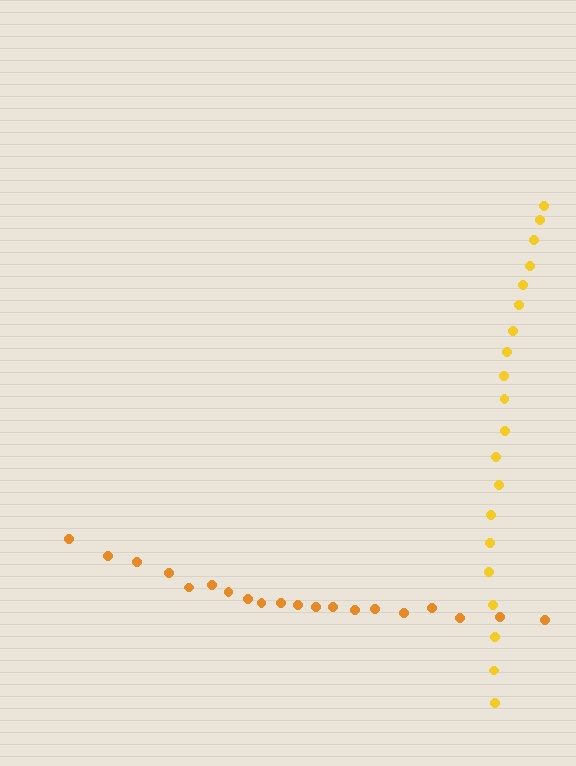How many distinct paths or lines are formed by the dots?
There are 2 distinct paths.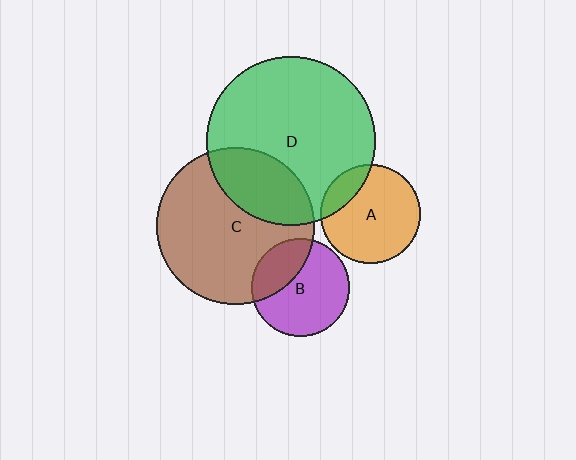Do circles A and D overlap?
Yes.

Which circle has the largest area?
Circle D (green).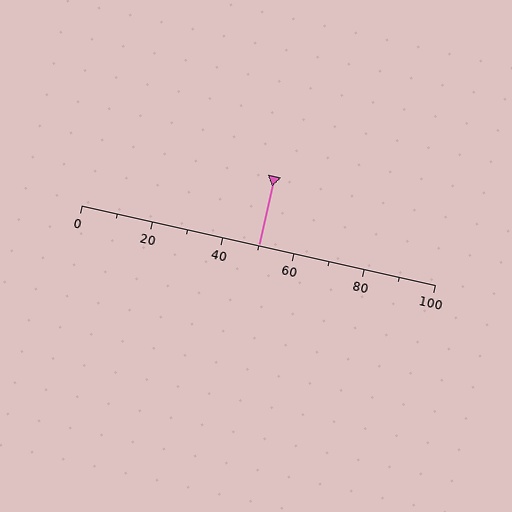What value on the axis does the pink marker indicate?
The marker indicates approximately 50.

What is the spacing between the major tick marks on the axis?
The major ticks are spaced 20 apart.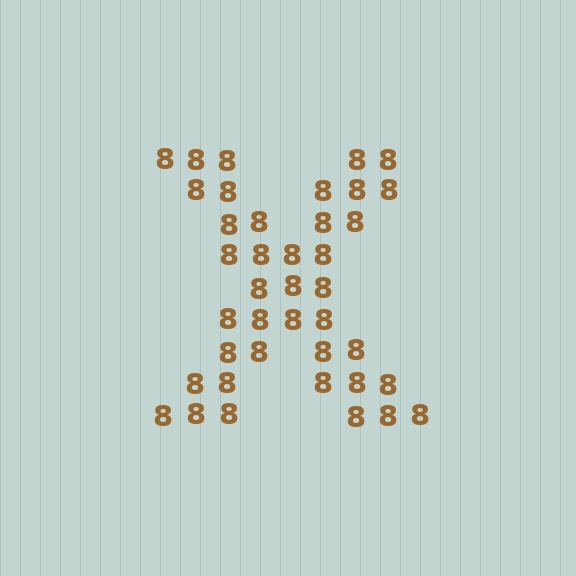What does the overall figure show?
The overall figure shows the letter X.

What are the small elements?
The small elements are digit 8's.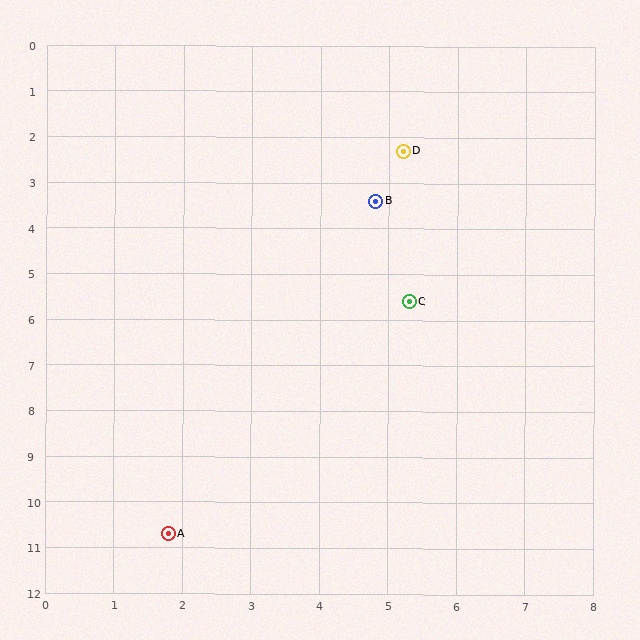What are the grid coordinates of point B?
Point B is at approximately (4.8, 3.4).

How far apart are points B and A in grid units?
Points B and A are about 7.9 grid units apart.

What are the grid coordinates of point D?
Point D is at approximately (5.2, 2.3).